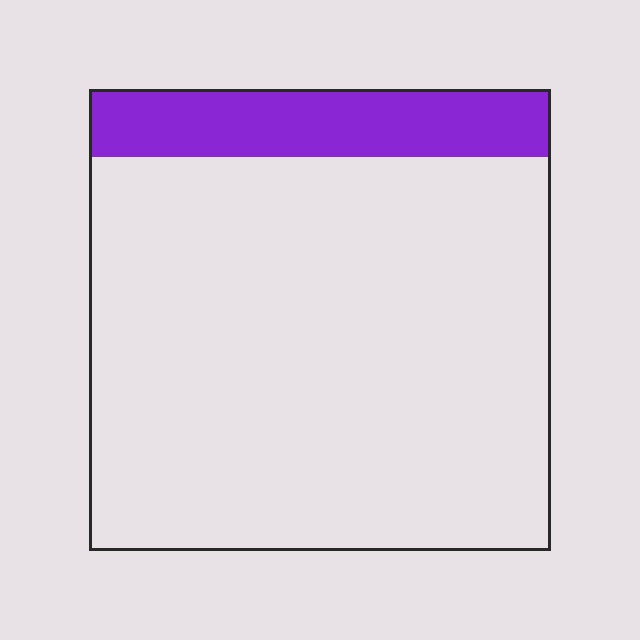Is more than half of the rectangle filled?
No.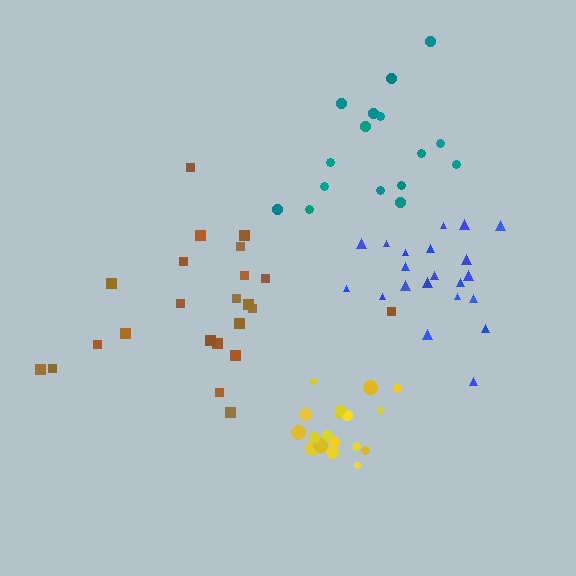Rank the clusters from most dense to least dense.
yellow, blue, teal, brown.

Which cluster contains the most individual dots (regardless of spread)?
Brown (23).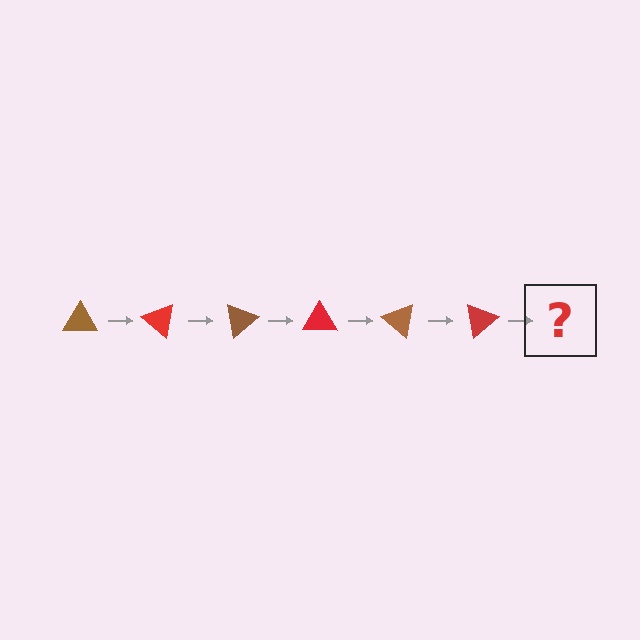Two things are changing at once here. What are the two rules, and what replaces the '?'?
The two rules are that it rotates 40 degrees each step and the color cycles through brown and red. The '?' should be a brown triangle, rotated 240 degrees from the start.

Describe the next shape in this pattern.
It should be a brown triangle, rotated 240 degrees from the start.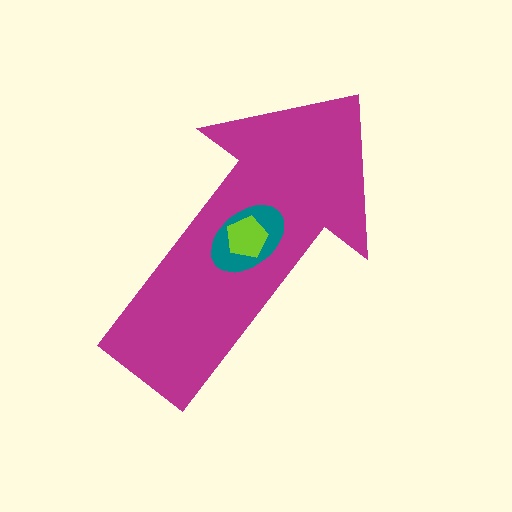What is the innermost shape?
The lime pentagon.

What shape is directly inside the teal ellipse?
The lime pentagon.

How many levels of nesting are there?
3.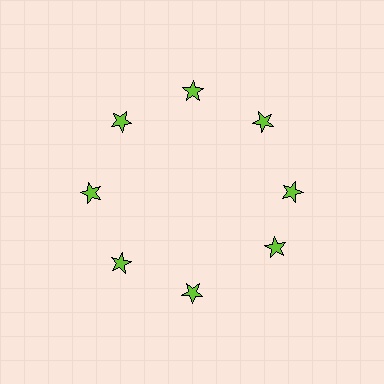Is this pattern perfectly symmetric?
No. The 8 lime stars are arranged in a ring, but one element near the 4 o'clock position is rotated out of alignment along the ring, breaking the 8-fold rotational symmetry.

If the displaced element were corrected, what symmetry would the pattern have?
It would have 8-fold rotational symmetry — the pattern would map onto itself every 45 degrees.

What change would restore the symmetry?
The symmetry would be restored by rotating it back into even spacing with its neighbors so that all 8 stars sit at equal angles and equal distance from the center.